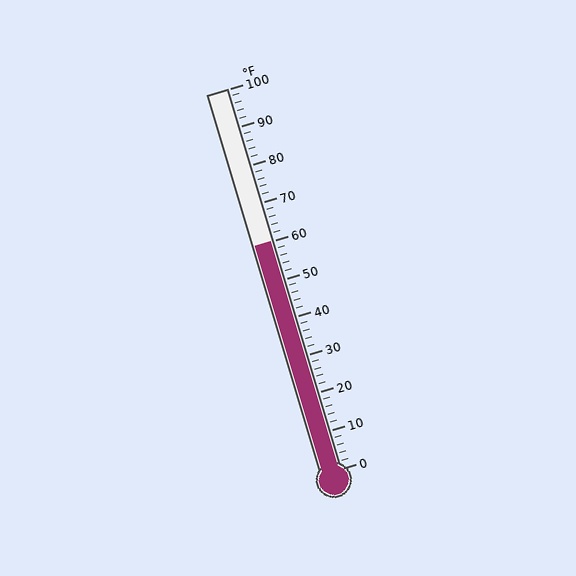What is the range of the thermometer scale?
The thermometer scale ranges from 0°F to 100°F.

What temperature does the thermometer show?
The thermometer shows approximately 60°F.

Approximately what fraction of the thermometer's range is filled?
The thermometer is filled to approximately 60% of its range.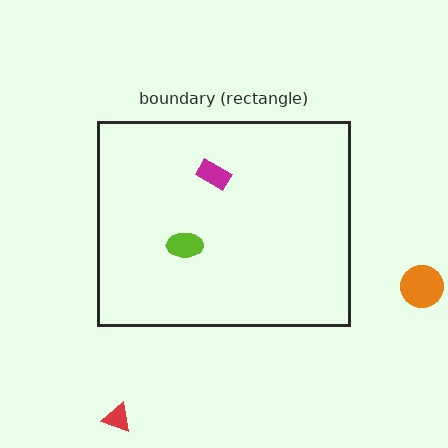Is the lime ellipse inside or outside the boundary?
Inside.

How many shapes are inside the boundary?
2 inside, 2 outside.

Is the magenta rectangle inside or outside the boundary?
Inside.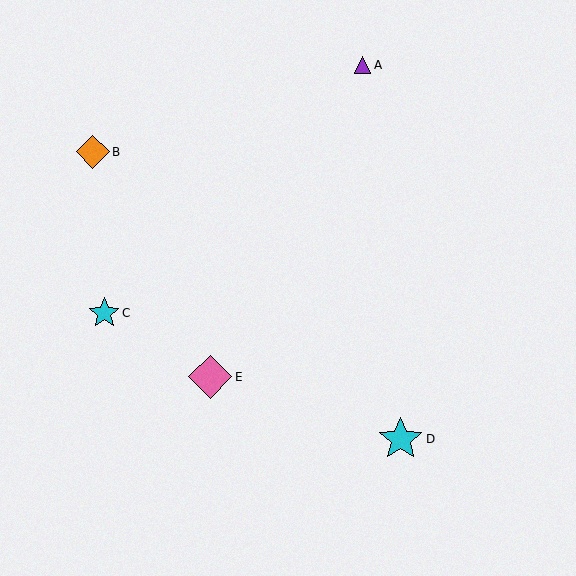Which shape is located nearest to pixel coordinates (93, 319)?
The cyan star (labeled C) at (104, 313) is nearest to that location.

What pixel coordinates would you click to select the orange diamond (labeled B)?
Click at (93, 152) to select the orange diamond B.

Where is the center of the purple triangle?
The center of the purple triangle is at (363, 65).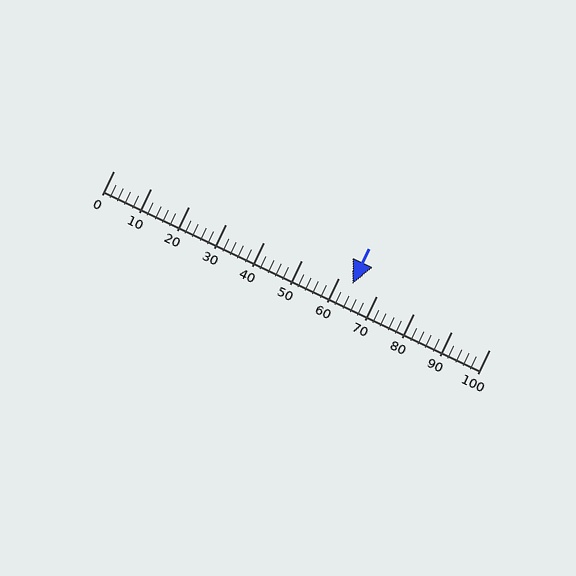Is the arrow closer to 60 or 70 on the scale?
The arrow is closer to 60.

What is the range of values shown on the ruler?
The ruler shows values from 0 to 100.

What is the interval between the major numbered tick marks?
The major tick marks are spaced 10 units apart.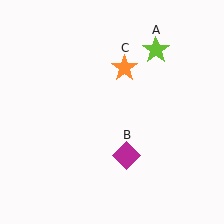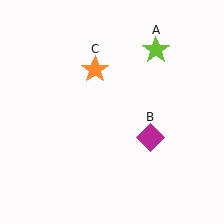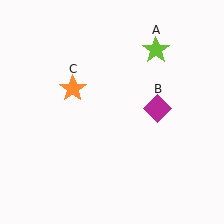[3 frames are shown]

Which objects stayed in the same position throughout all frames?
Lime star (object A) remained stationary.